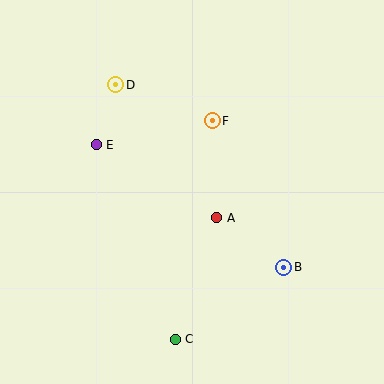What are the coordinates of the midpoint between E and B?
The midpoint between E and B is at (190, 206).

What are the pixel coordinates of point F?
Point F is at (212, 121).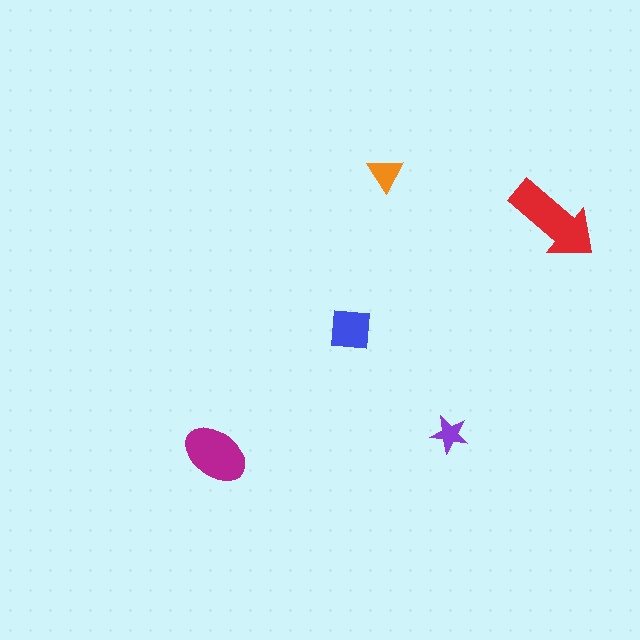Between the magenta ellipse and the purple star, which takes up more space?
The magenta ellipse.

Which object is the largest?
The red arrow.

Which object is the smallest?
The purple star.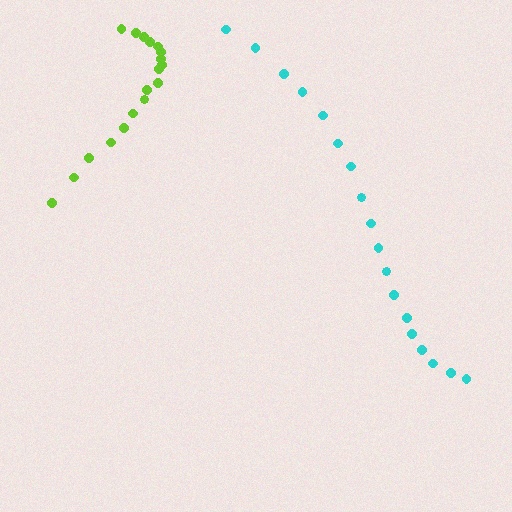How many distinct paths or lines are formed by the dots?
There are 2 distinct paths.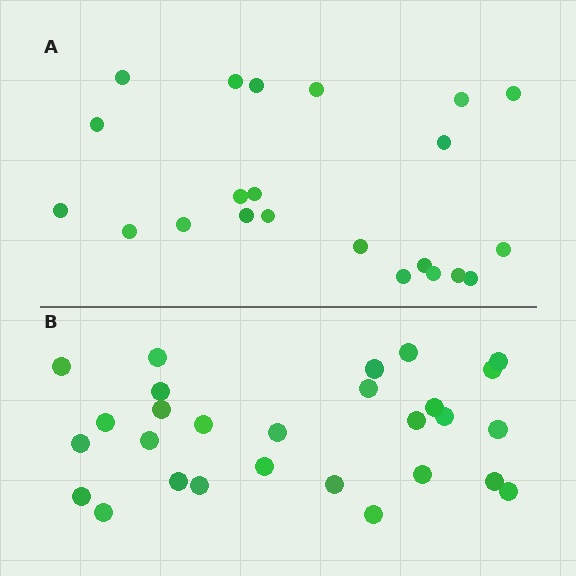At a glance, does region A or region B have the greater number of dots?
Region B (the bottom region) has more dots.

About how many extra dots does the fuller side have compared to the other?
Region B has about 6 more dots than region A.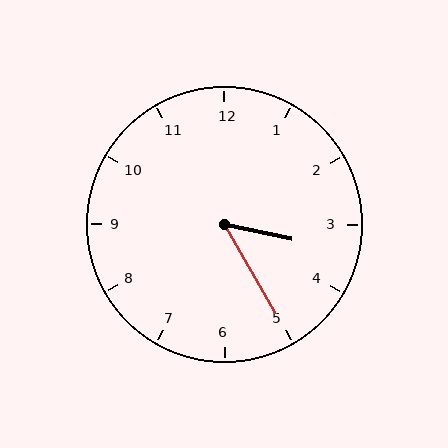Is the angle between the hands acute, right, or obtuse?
It is acute.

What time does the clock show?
3:25.